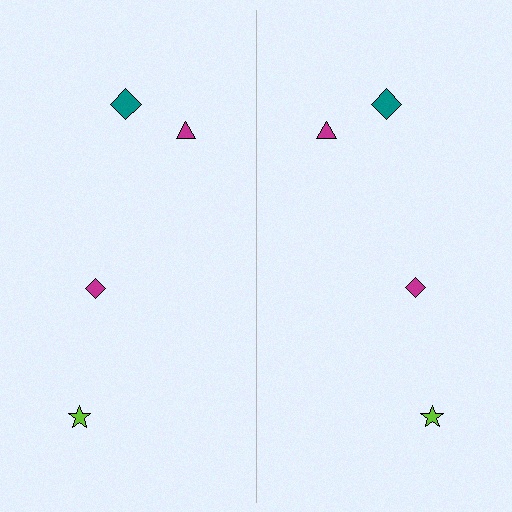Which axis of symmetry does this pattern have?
The pattern has a vertical axis of symmetry running through the center of the image.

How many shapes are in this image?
There are 8 shapes in this image.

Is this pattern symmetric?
Yes, this pattern has bilateral (reflection) symmetry.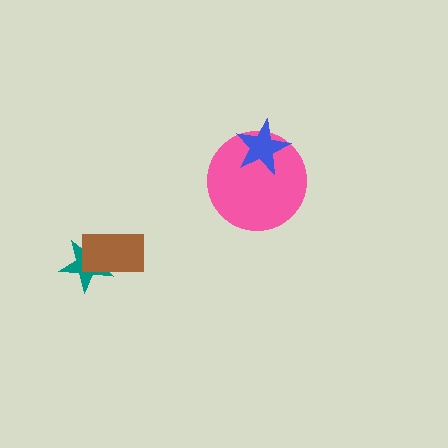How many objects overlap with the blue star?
1 object overlaps with the blue star.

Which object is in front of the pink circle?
The blue star is in front of the pink circle.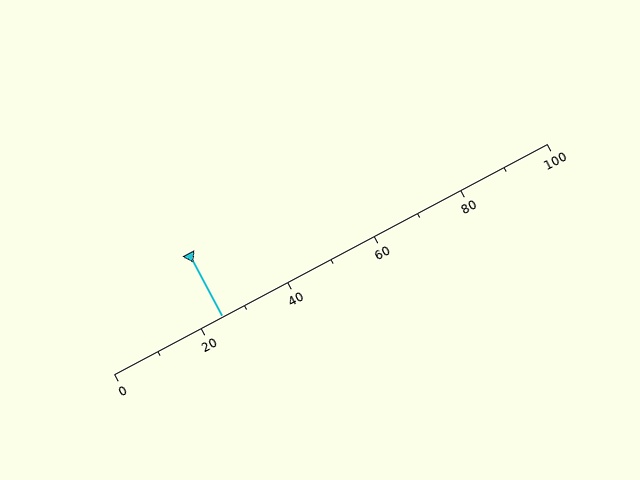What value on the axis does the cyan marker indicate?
The marker indicates approximately 25.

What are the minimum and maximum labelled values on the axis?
The axis runs from 0 to 100.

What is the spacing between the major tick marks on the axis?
The major ticks are spaced 20 apart.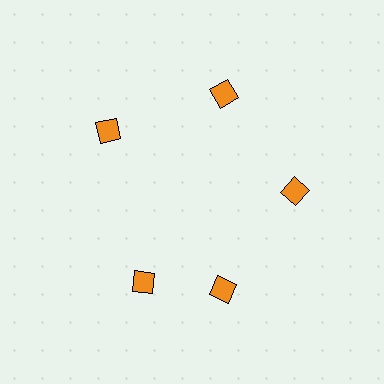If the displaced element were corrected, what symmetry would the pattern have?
It would have 5-fold rotational symmetry — the pattern would map onto itself every 72 degrees.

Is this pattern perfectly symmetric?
No. The 5 orange diamonds are arranged in a ring, but one element near the 8 o'clock position is rotated out of alignment along the ring, breaking the 5-fold rotational symmetry.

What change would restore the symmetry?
The symmetry would be restored by rotating it back into even spacing with its neighbors so that all 5 diamonds sit at equal angles and equal distance from the center.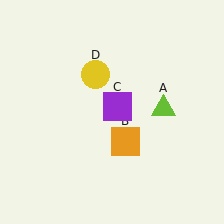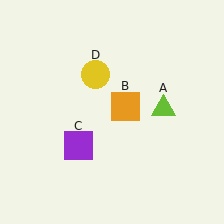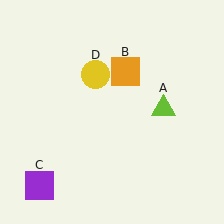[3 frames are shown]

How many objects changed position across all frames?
2 objects changed position: orange square (object B), purple square (object C).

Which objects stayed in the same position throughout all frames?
Lime triangle (object A) and yellow circle (object D) remained stationary.